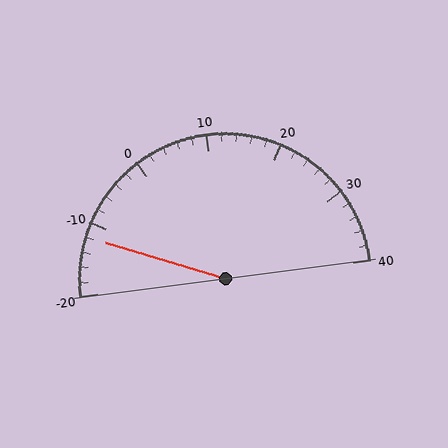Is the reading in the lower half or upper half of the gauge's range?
The reading is in the lower half of the range (-20 to 40).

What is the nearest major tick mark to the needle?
The nearest major tick mark is -10.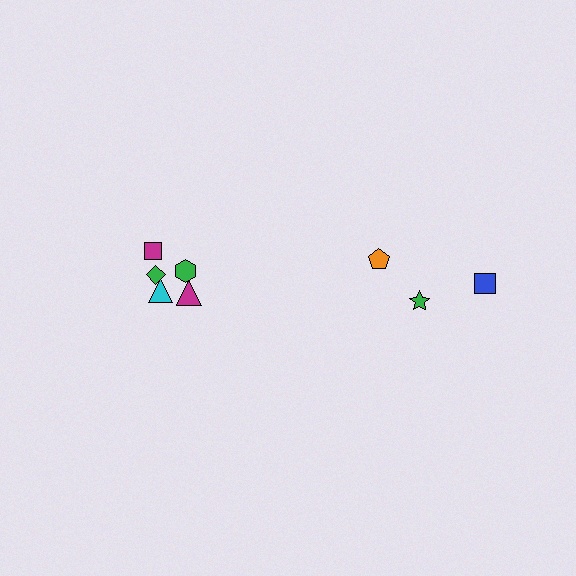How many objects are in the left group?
There are 5 objects.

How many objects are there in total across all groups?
There are 8 objects.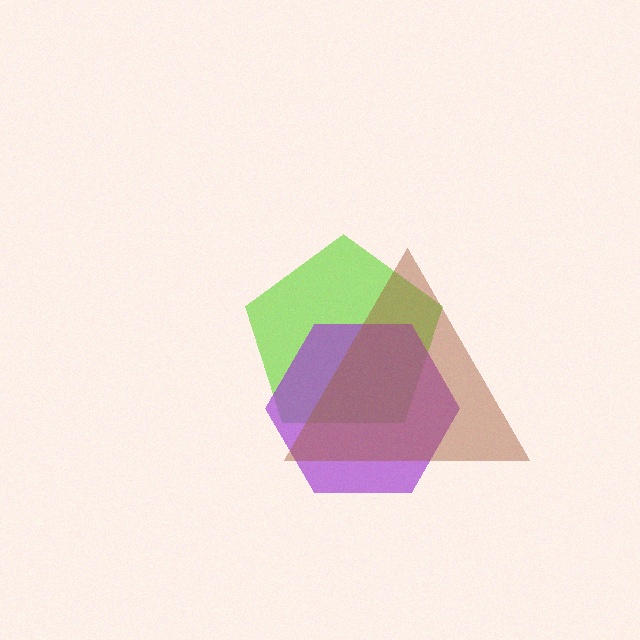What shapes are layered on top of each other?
The layered shapes are: a lime pentagon, a purple hexagon, a brown triangle.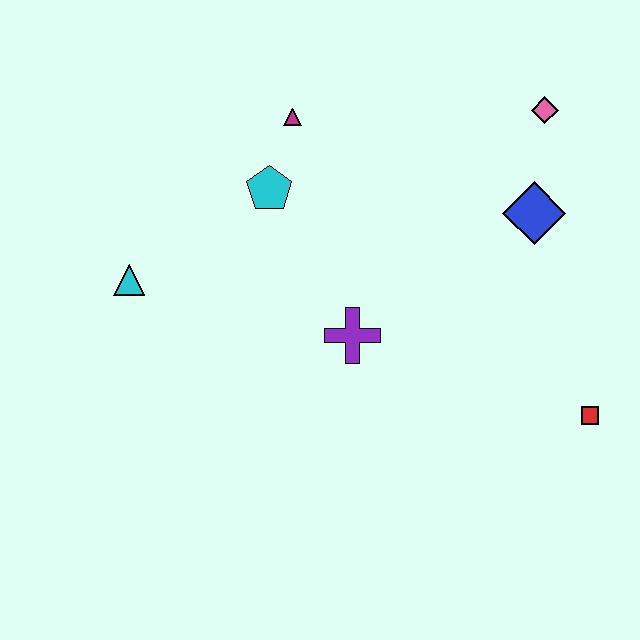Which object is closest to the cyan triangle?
The cyan pentagon is closest to the cyan triangle.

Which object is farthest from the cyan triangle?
The red square is farthest from the cyan triangle.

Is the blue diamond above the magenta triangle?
No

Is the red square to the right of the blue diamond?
Yes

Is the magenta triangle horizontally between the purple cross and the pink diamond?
No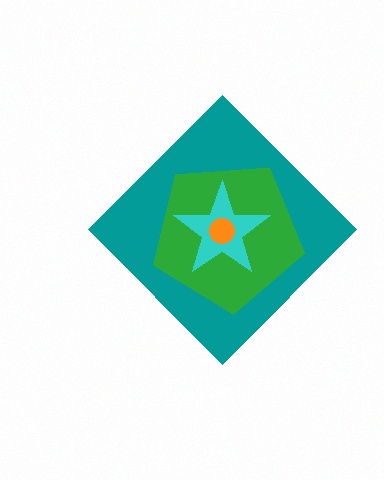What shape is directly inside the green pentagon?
The cyan star.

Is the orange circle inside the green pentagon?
Yes.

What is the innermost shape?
The orange circle.